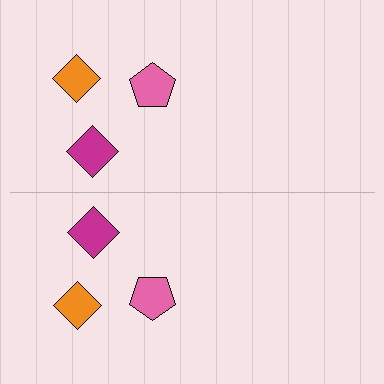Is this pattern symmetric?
Yes, this pattern has bilateral (reflection) symmetry.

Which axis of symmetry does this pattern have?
The pattern has a horizontal axis of symmetry running through the center of the image.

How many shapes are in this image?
There are 6 shapes in this image.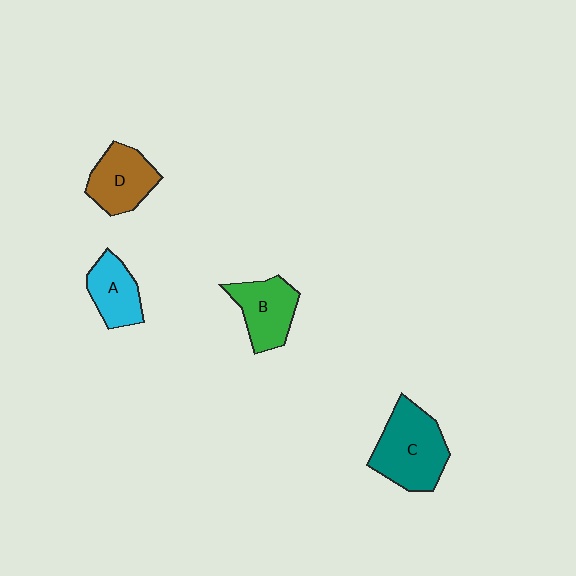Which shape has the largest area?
Shape C (teal).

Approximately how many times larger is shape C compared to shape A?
Approximately 1.7 times.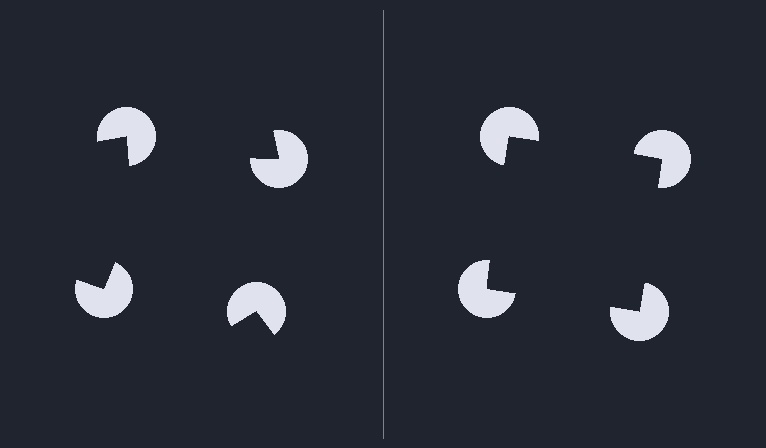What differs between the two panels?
The pac-man discs are positioned identically on both sides; only the wedge orientations differ. On the right they align to a square; on the left they are misaligned.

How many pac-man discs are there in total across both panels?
8 — 4 on each side.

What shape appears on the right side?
An illusory square.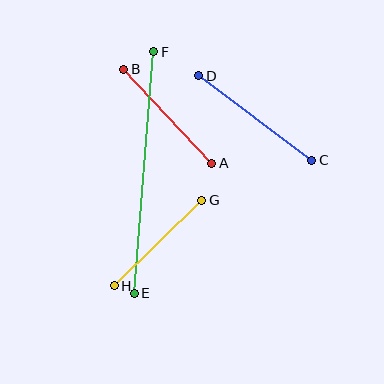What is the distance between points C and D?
The distance is approximately 141 pixels.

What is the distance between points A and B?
The distance is approximately 129 pixels.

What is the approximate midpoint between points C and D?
The midpoint is at approximately (255, 118) pixels.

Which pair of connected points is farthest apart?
Points E and F are farthest apart.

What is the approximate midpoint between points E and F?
The midpoint is at approximately (144, 173) pixels.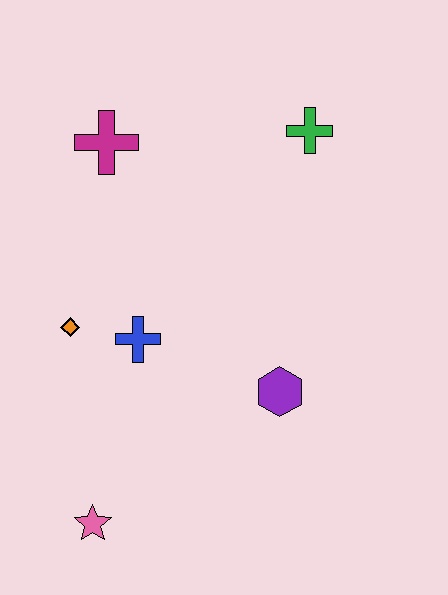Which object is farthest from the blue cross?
The green cross is farthest from the blue cross.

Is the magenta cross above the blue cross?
Yes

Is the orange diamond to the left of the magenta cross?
Yes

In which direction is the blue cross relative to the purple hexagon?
The blue cross is to the left of the purple hexagon.